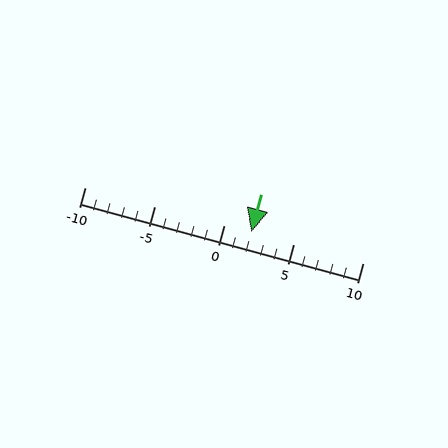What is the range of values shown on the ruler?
The ruler shows values from -10 to 10.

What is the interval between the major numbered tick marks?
The major tick marks are spaced 5 units apart.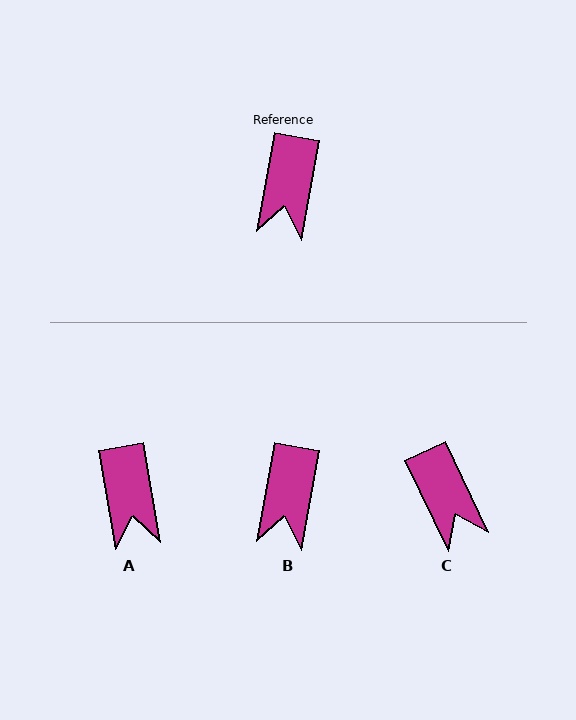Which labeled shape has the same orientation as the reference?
B.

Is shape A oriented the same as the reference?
No, it is off by about 20 degrees.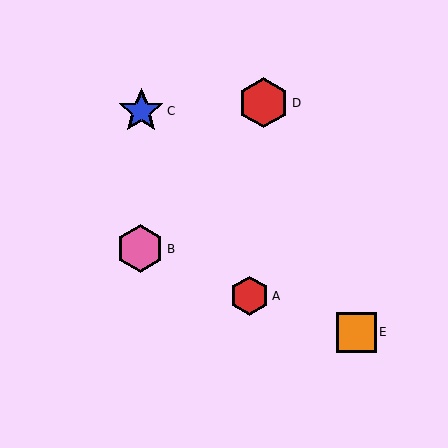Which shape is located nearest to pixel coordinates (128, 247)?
The pink hexagon (labeled B) at (140, 249) is nearest to that location.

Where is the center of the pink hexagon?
The center of the pink hexagon is at (140, 249).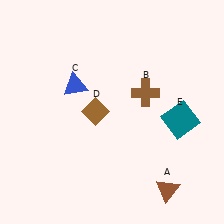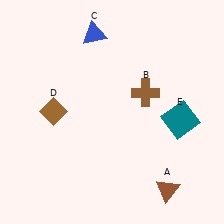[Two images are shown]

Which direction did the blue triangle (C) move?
The blue triangle (C) moved up.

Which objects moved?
The objects that moved are: the blue triangle (C), the brown diamond (D).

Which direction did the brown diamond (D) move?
The brown diamond (D) moved left.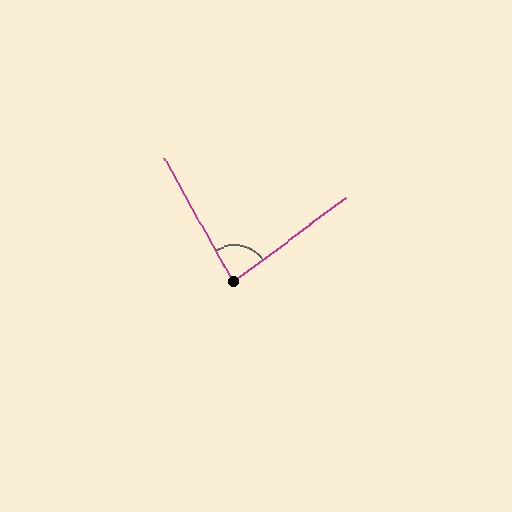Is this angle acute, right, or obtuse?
It is acute.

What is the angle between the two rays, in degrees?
Approximately 83 degrees.